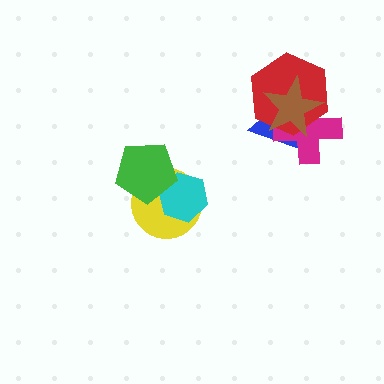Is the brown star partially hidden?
No, no other shape covers it.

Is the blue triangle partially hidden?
Yes, it is partially covered by another shape.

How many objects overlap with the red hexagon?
3 objects overlap with the red hexagon.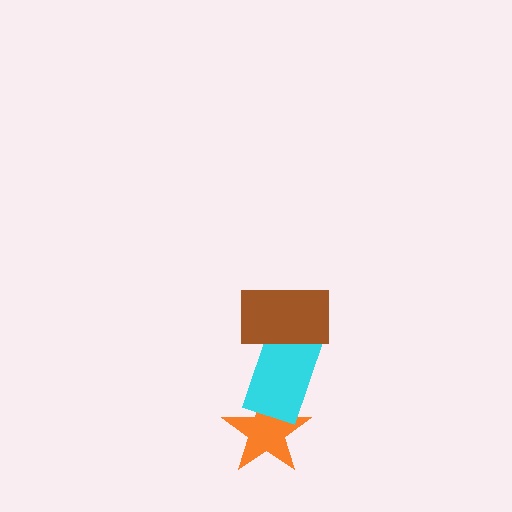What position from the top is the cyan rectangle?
The cyan rectangle is 2nd from the top.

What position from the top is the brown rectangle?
The brown rectangle is 1st from the top.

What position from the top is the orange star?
The orange star is 3rd from the top.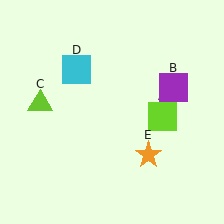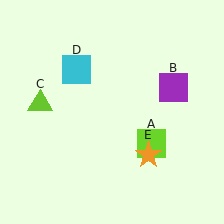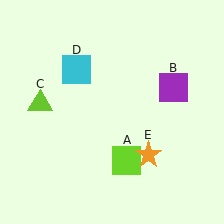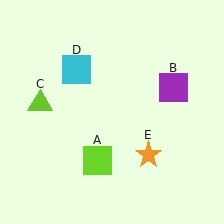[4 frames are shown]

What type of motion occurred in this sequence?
The lime square (object A) rotated clockwise around the center of the scene.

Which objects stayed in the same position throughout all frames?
Purple square (object B) and lime triangle (object C) and cyan square (object D) and orange star (object E) remained stationary.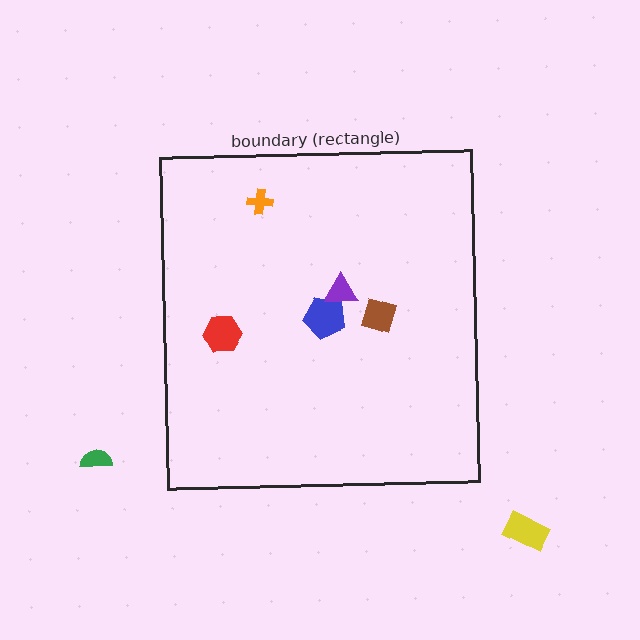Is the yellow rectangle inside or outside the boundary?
Outside.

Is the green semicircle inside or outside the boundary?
Outside.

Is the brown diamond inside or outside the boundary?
Inside.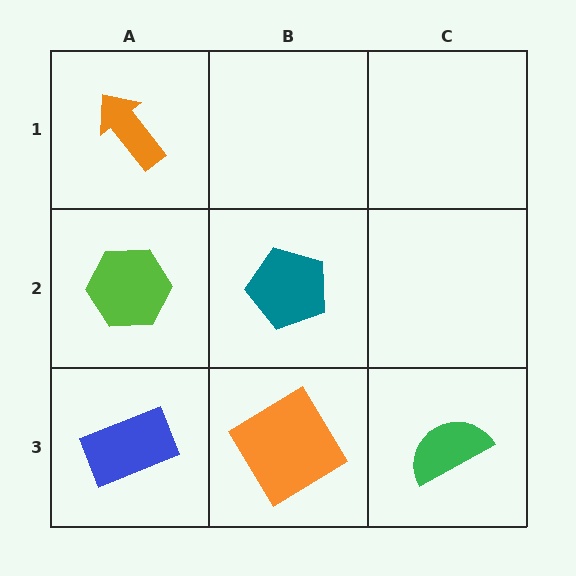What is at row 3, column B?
An orange diamond.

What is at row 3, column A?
A blue rectangle.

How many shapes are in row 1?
1 shape.